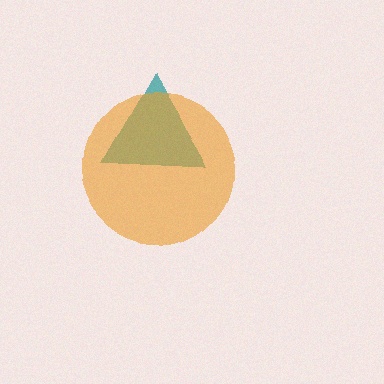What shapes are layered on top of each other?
The layered shapes are: a teal triangle, an orange circle.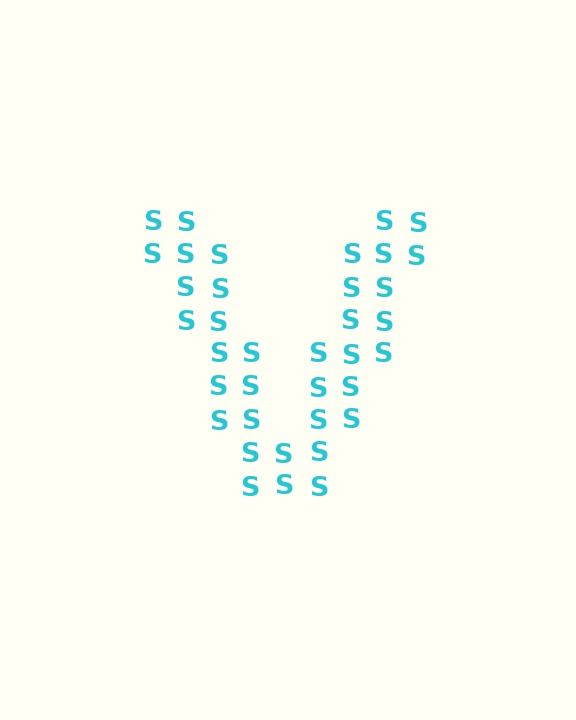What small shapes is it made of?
It is made of small letter S's.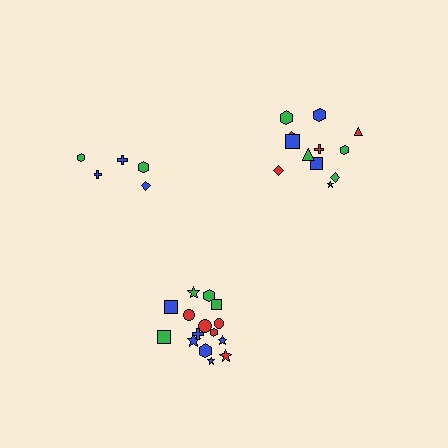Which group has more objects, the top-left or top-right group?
The top-right group.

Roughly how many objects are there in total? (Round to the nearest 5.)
Roughly 30 objects in total.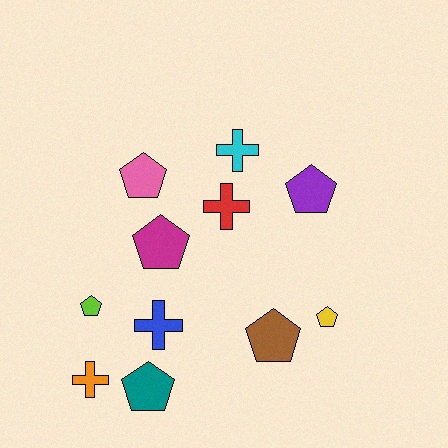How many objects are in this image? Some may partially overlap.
There are 11 objects.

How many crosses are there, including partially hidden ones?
There are 4 crosses.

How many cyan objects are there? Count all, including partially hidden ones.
There is 1 cyan object.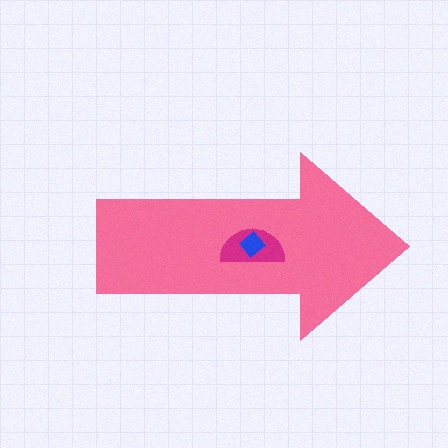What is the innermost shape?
The blue diamond.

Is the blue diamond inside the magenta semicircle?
Yes.